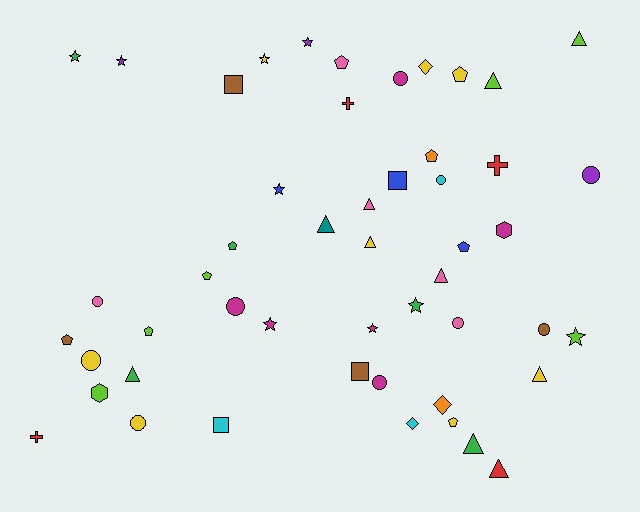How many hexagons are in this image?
There are 2 hexagons.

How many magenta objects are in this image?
There are 6 magenta objects.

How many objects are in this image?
There are 50 objects.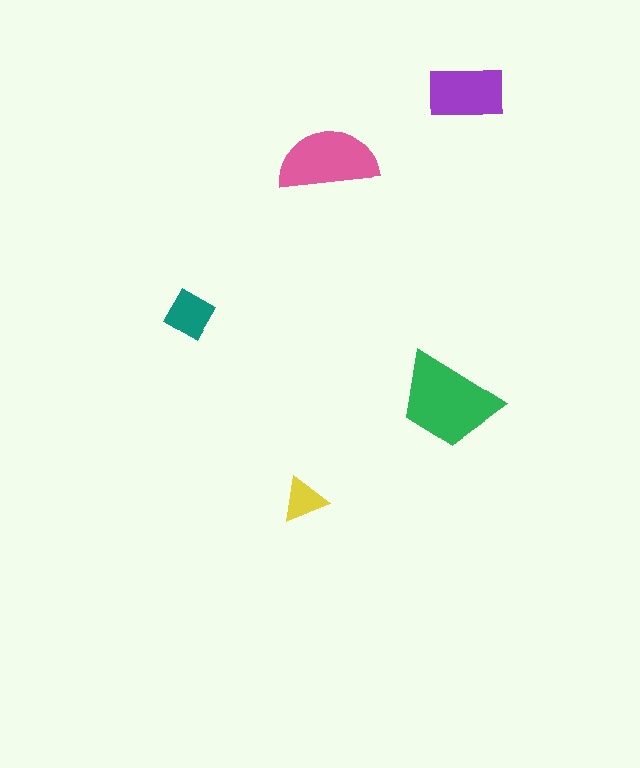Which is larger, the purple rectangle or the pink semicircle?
The pink semicircle.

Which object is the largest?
The green trapezoid.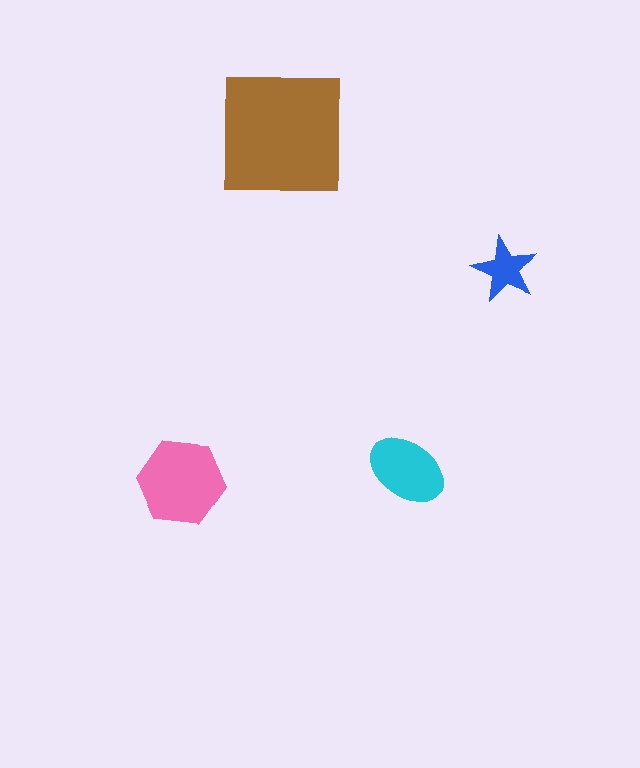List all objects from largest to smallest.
The brown square, the pink hexagon, the cyan ellipse, the blue star.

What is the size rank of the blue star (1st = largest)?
4th.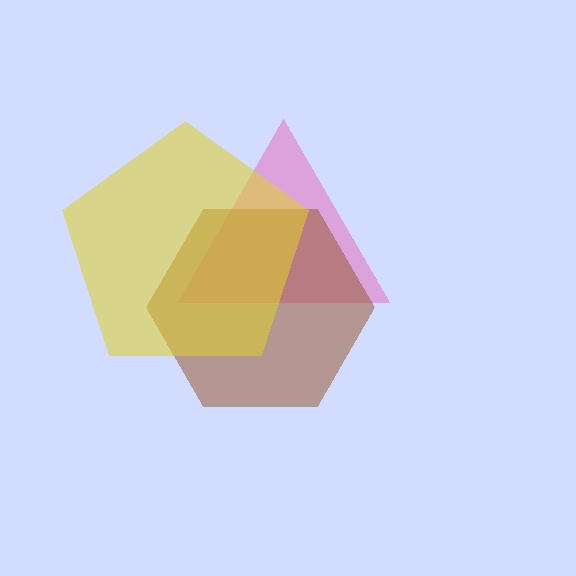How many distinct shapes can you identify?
There are 3 distinct shapes: a pink triangle, a brown hexagon, a yellow pentagon.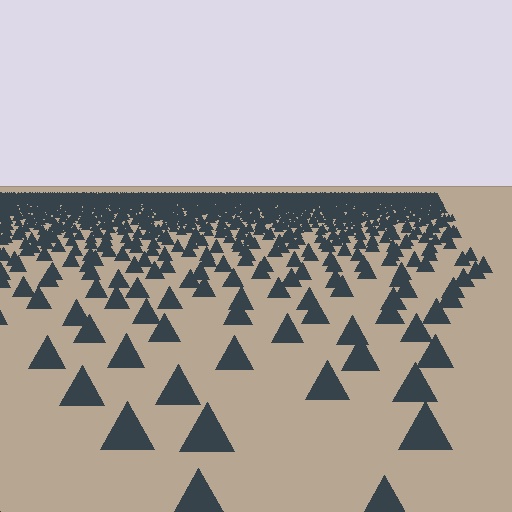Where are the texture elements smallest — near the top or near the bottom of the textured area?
Near the top.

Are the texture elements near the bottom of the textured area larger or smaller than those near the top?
Larger. Near the bottom, elements are closer to the viewer and appear at a bigger on-screen size.